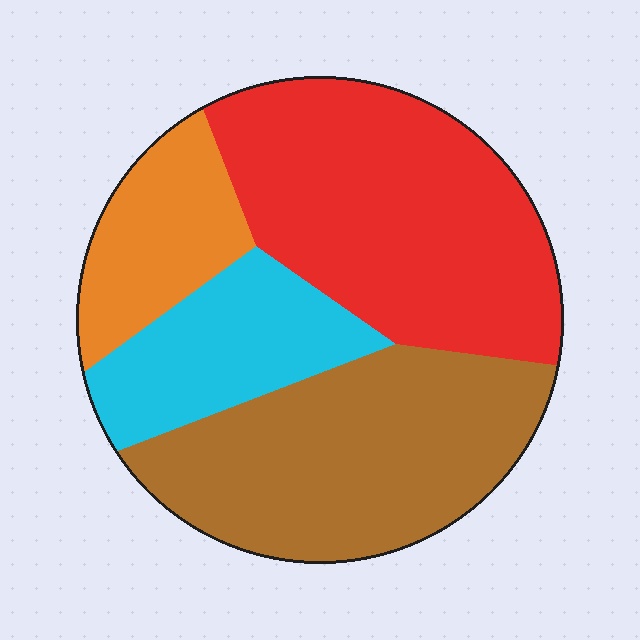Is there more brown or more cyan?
Brown.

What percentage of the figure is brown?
Brown takes up about one third (1/3) of the figure.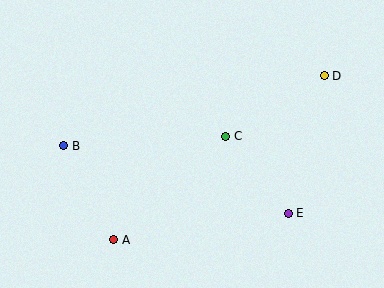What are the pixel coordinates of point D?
Point D is at (324, 76).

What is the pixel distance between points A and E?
The distance between A and E is 177 pixels.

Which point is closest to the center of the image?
Point C at (226, 136) is closest to the center.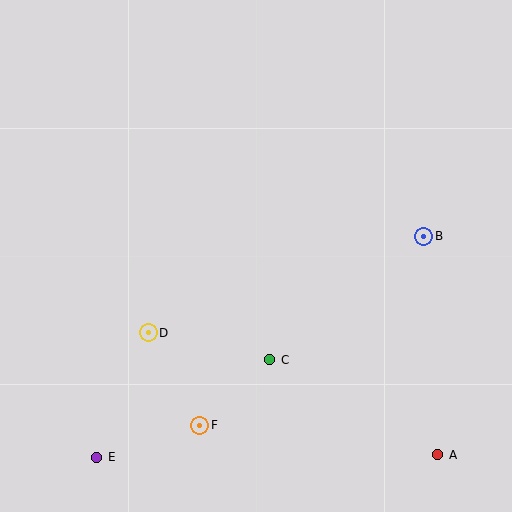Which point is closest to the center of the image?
Point C at (270, 360) is closest to the center.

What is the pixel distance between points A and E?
The distance between A and E is 341 pixels.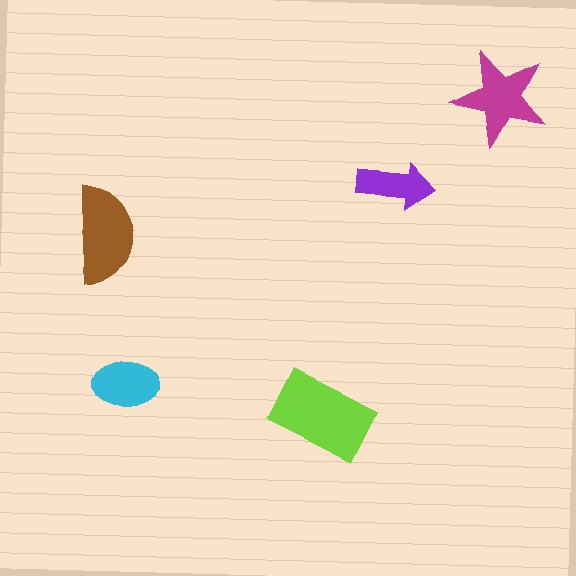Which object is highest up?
The magenta star is topmost.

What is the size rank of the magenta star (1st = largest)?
3rd.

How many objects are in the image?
There are 5 objects in the image.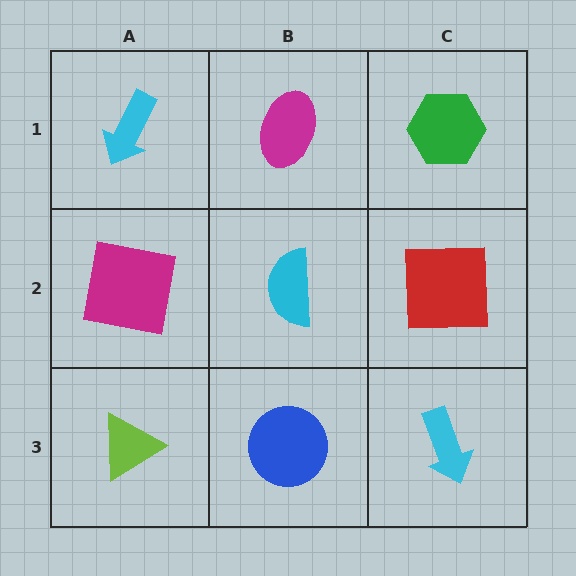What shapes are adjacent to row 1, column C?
A red square (row 2, column C), a magenta ellipse (row 1, column B).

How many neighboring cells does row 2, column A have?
3.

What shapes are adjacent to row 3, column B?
A cyan semicircle (row 2, column B), a lime triangle (row 3, column A), a cyan arrow (row 3, column C).